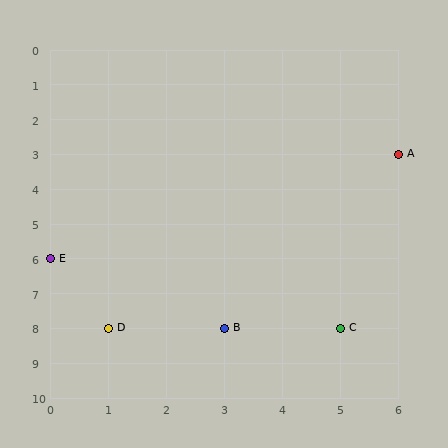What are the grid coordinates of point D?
Point D is at grid coordinates (1, 8).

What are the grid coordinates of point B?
Point B is at grid coordinates (3, 8).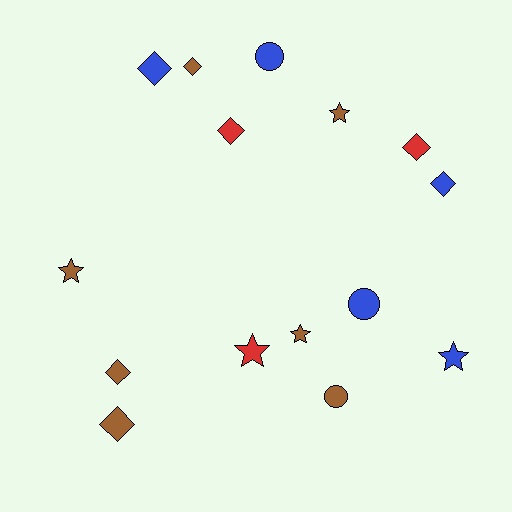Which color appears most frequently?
Brown, with 7 objects.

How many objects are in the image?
There are 15 objects.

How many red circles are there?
There are no red circles.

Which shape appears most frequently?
Diamond, with 7 objects.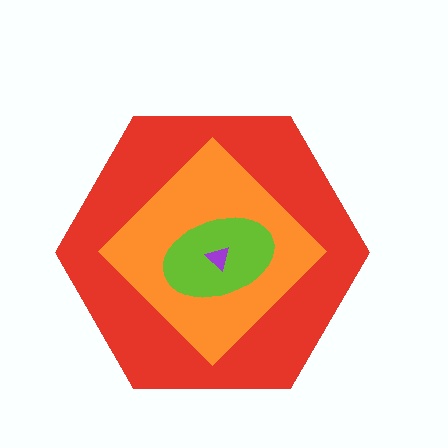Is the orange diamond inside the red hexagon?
Yes.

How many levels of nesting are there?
4.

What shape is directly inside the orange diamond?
The lime ellipse.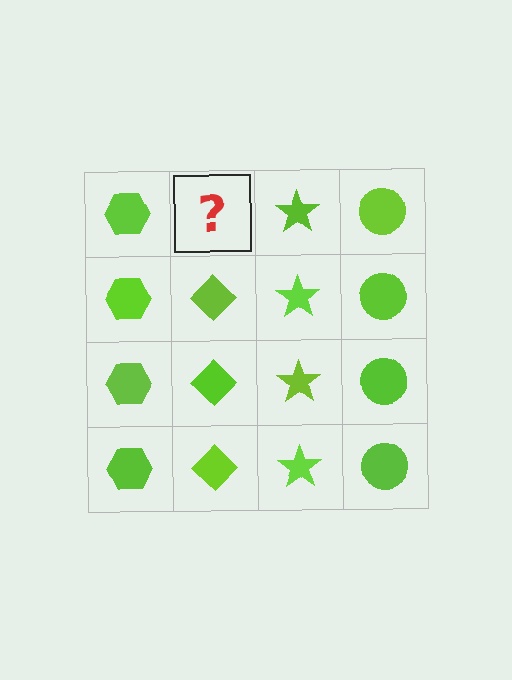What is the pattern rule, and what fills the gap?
The rule is that each column has a consistent shape. The gap should be filled with a lime diamond.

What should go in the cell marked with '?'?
The missing cell should contain a lime diamond.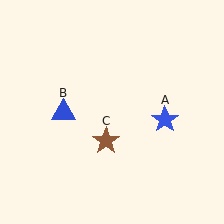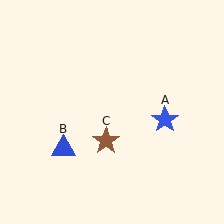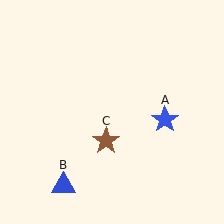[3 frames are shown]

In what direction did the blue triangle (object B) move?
The blue triangle (object B) moved down.